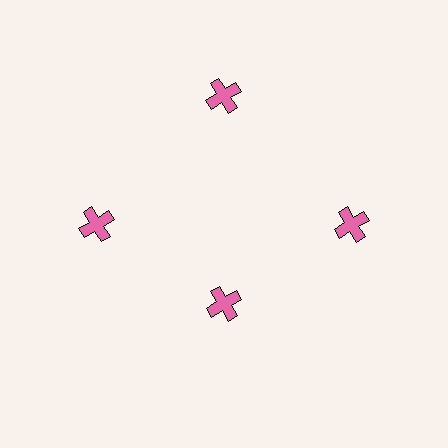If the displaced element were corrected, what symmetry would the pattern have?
It would have 4-fold rotational symmetry — the pattern would map onto itself every 90 degrees.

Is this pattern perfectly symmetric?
No. The 4 pink crosses are arranged in a ring, but one element near the 6 o'clock position is pulled inward toward the center, breaking the 4-fold rotational symmetry.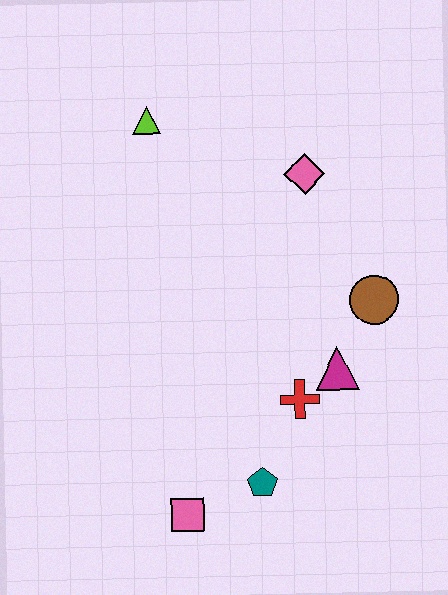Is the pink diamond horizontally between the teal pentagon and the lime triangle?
No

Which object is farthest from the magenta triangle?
The lime triangle is farthest from the magenta triangle.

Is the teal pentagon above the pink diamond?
No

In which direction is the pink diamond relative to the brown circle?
The pink diamond is above the brown circle.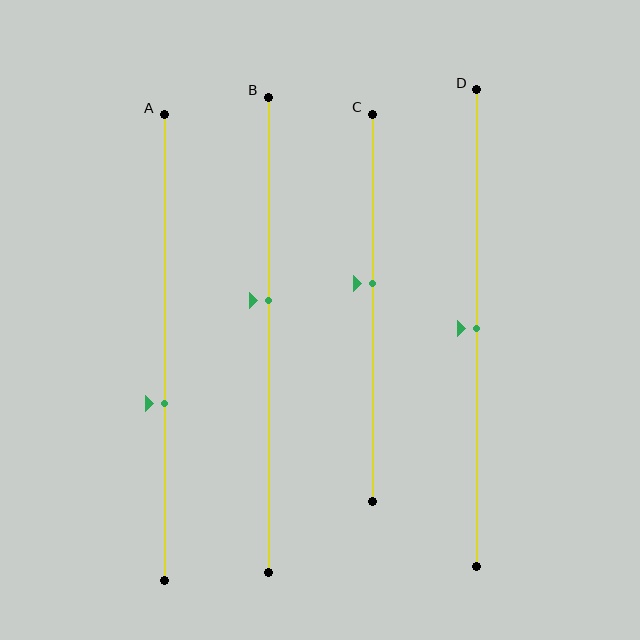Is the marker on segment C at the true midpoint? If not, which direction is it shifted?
No, the marker on segment C is shifted upward by about 6% of the segment length.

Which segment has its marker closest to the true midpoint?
Segment D has its marker closest to the true midpoint.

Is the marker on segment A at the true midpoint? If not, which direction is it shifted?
No, the marker on segment A is shifted downward by about 12% of the segment length.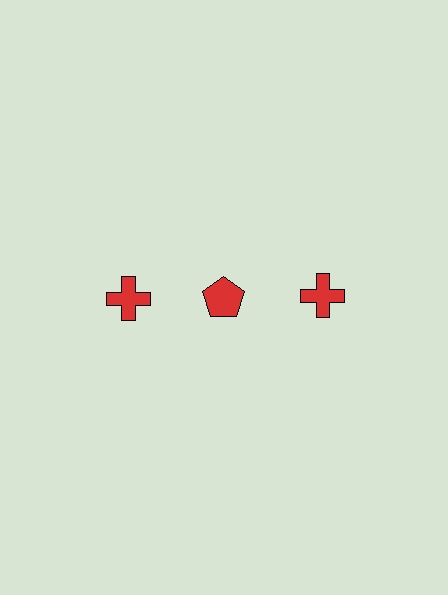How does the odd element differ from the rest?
It has a different shape: pentagon instead of cross.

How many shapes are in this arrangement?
There are 3 shapes arranged in a grid pattern.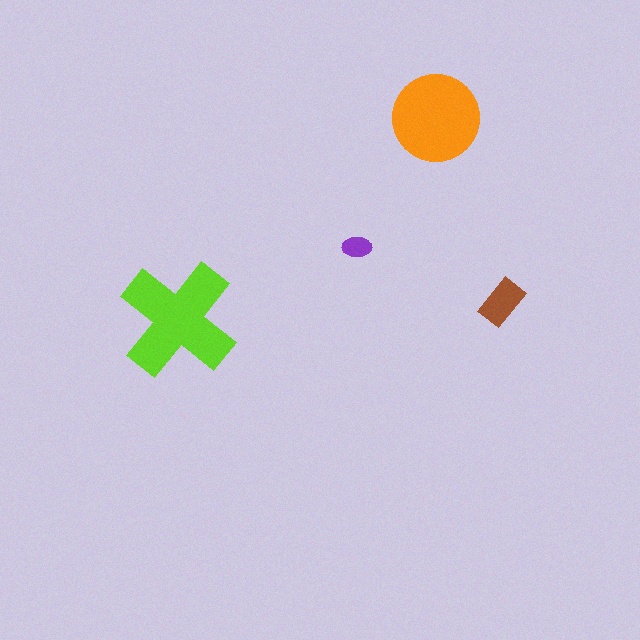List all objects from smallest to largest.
The purple ellipse, the brown rectangle, the orange circle, the lime cross.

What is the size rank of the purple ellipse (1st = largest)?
4th.